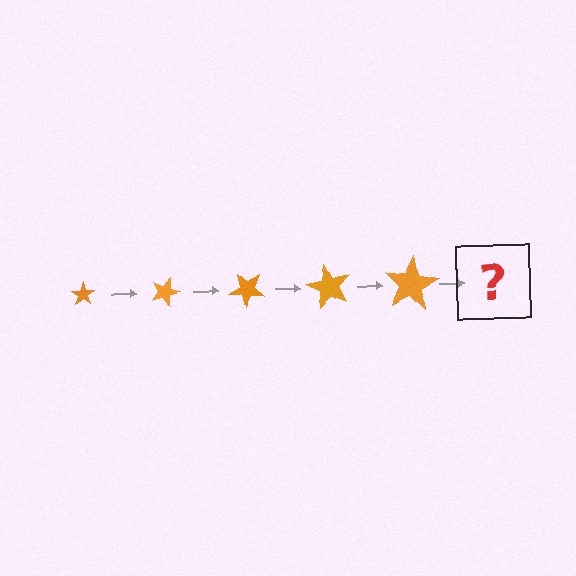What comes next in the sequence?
The next element should be a star, larger than the previous one and rotated 100 degrees from the start.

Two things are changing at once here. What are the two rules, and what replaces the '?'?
The two rules are that the star grows larger each step and it rotates 20 degrees each step. The '?' should be a star, larger than the previous one and rotated 100 degrees from the start.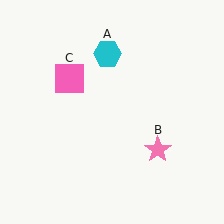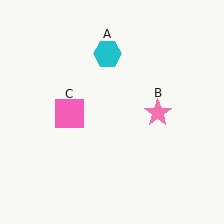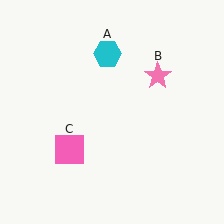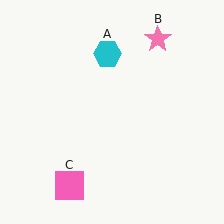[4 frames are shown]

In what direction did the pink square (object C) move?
The pink square (object C) moved down.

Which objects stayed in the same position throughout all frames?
Cyan hexagon (object A) remained stationary.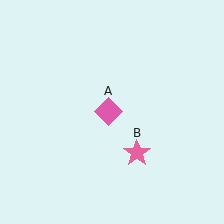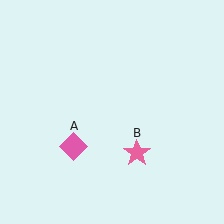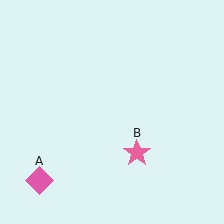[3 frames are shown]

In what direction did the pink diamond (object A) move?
The pink diamond (object A) moved down and to the left.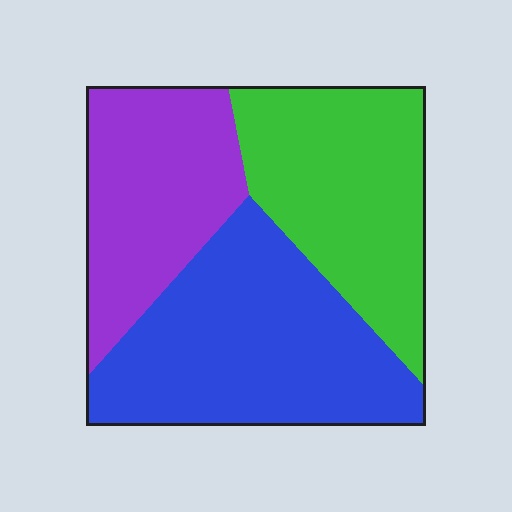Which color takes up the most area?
Blue, at roughly 40%.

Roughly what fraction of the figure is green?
Green covers 32% of the figure.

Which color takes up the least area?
Purple, at roughly 25%.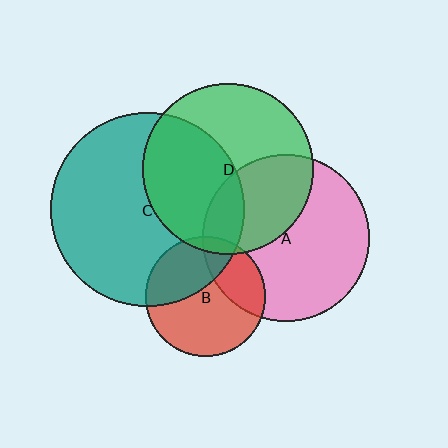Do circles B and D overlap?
Yes.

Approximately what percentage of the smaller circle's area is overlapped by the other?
Approximately 5%.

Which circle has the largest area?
Circle C (teal).